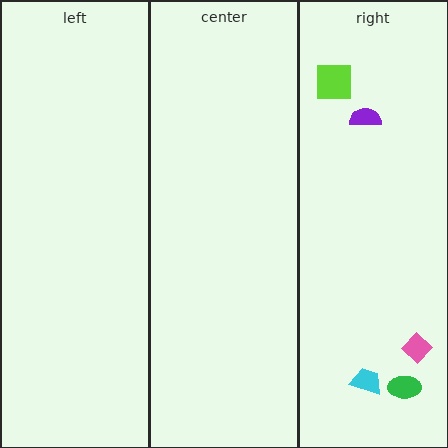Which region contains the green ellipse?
The right region.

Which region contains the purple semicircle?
The right region.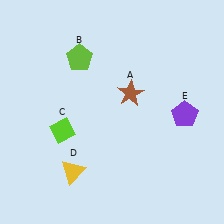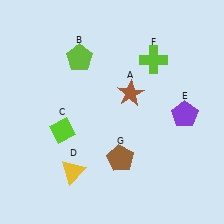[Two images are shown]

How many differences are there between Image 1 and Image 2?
There are 2 differences between the two images.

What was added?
A lime cross (F), a brown pentagon (G) were added in Image 2.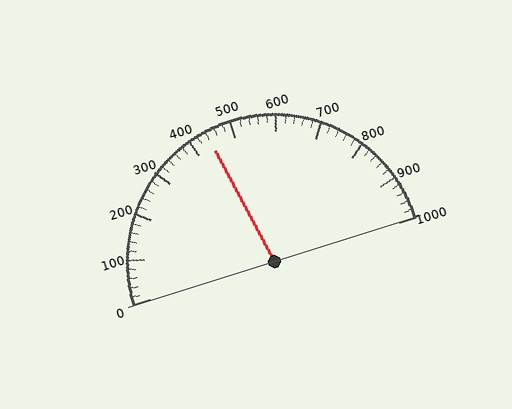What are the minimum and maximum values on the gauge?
The gauge ranges from 0 to 1000.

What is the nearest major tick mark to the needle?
The nearest major tick mark is 400.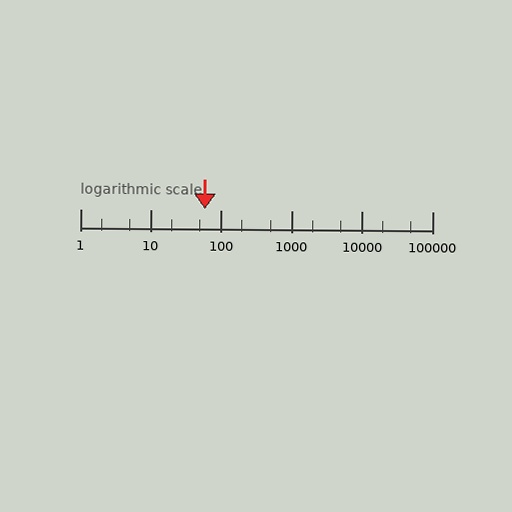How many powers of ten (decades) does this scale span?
The scale spans 5 decades, from 1 to 100000.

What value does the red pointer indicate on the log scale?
The pointer indicates approximately 59.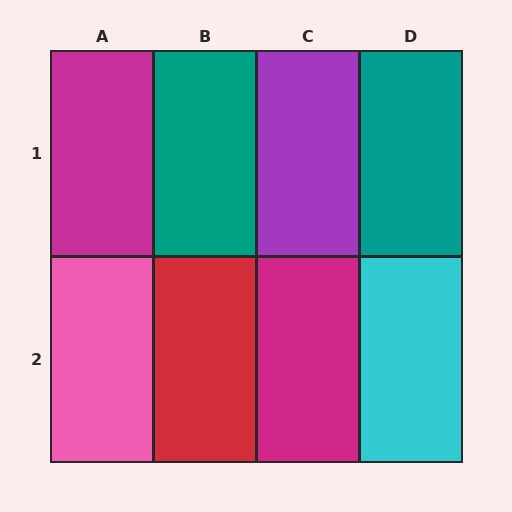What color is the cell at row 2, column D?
Cyan.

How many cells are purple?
1 cell is purple.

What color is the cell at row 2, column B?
Red.